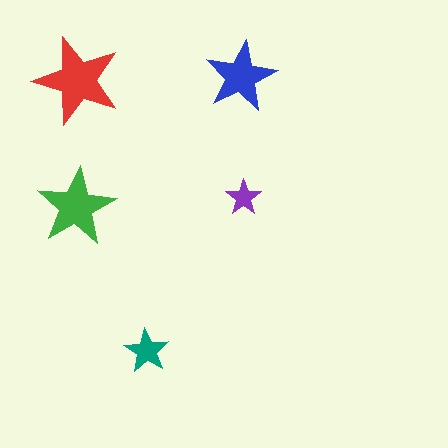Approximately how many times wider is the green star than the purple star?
About 2 times wider.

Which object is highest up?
The blue star is topmost.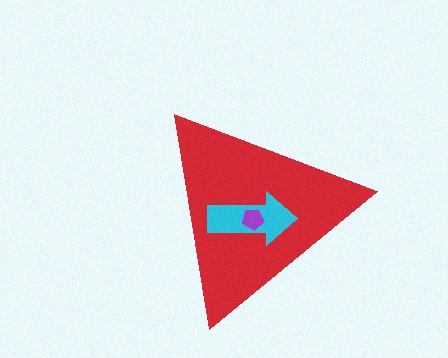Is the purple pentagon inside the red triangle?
Yes.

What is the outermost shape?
The red triangle.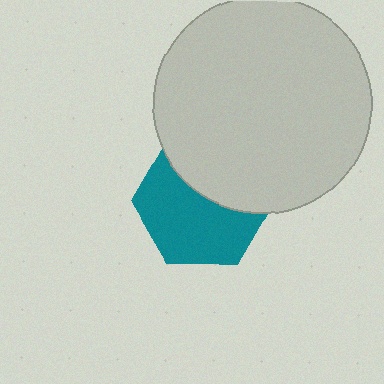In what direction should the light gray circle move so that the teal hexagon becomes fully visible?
The light gray circle should move up. That is the shortest direction to clear the overlap and leave the teal hexagon fully visible.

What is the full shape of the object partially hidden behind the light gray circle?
The partially hidden object is a teal hexagon.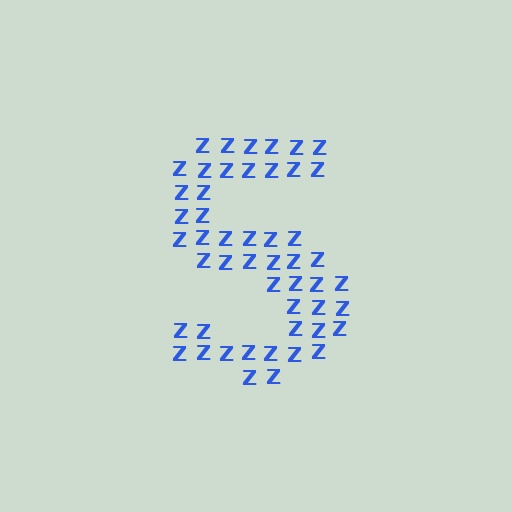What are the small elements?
The small elements are letter Z's.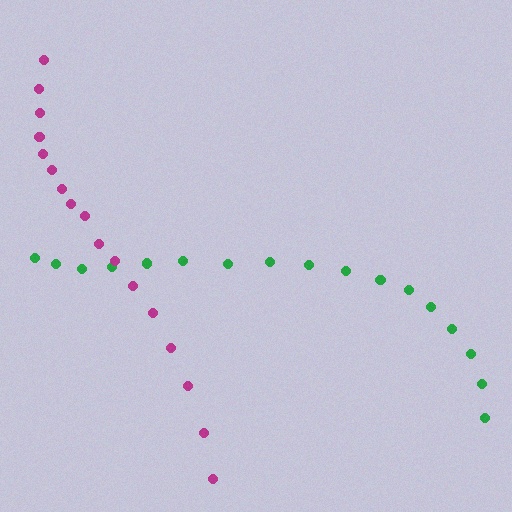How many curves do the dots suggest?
There are 2 distinct paths.